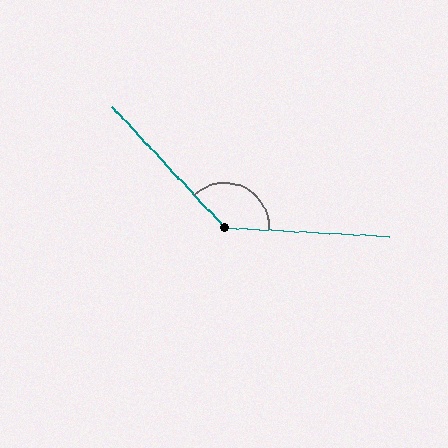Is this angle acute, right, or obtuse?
It is obtuse.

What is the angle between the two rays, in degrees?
Approximately 136 degrees.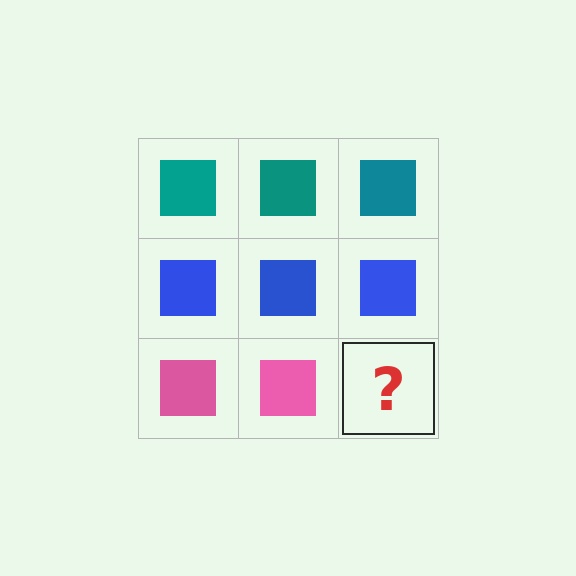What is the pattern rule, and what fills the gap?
The rule is that each row has a consistent color. The gap should be filled with a pink square.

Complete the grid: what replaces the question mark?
The question mark should be replaced with a pink square.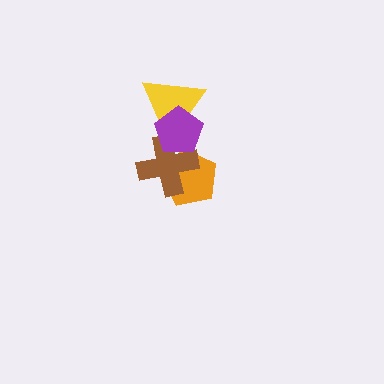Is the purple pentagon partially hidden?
No, no other shape covers it.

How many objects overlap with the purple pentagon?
3 objects overlap with the purple pentagon.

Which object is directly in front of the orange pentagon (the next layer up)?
The brown cross is directly in front of the orange pentagon.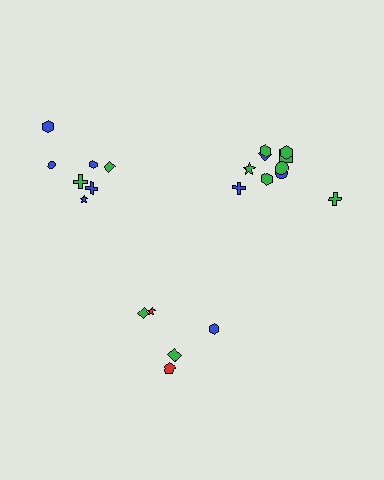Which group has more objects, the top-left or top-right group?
The top-right group.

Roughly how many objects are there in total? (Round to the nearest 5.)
Roughly 20 objects in total.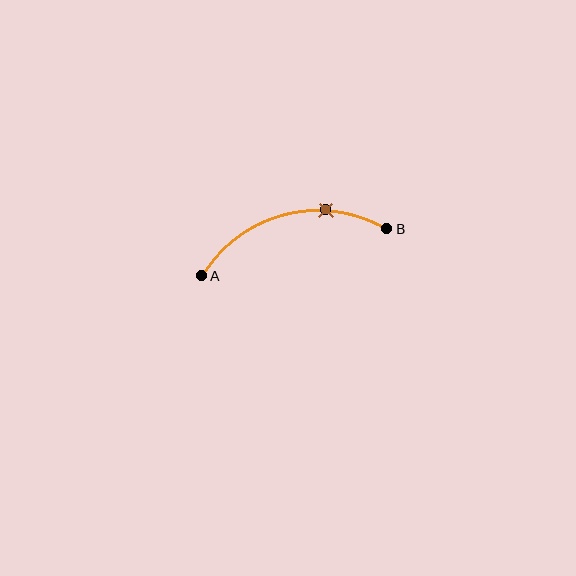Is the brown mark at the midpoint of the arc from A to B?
No. The brown mark lies on the arc but is closer to endpoint B. The arc midpoint would be at the point on the curve equidistant along the arc from both A and B.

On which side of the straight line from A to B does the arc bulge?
The arc bulges above the straight line connecting A and B.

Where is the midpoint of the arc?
The arc midpoint is the point on the curve farthest from the straight line joining A and B. It sits above that line.